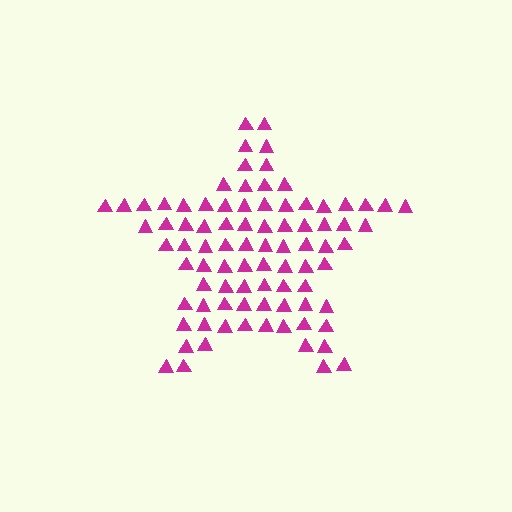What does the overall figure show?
The overall figure shows a star.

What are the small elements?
The small elements are triangles.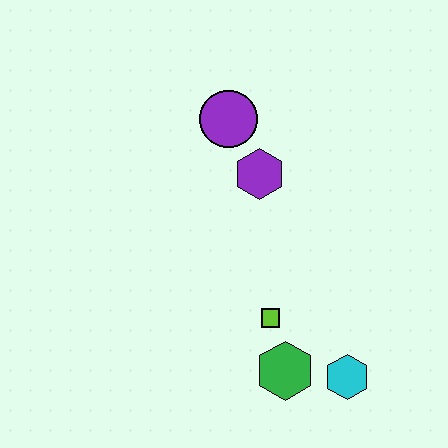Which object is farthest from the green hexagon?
The purple circle is farthest from the green hexagon.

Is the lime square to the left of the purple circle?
No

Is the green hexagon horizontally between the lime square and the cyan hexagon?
Yes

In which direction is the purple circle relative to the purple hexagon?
The purple circle is above the purple hexagon.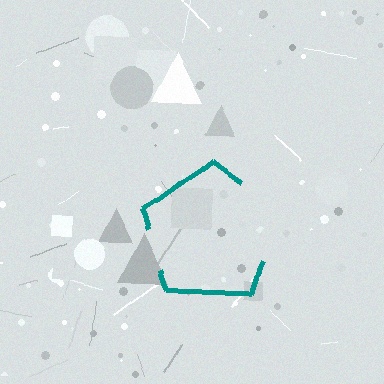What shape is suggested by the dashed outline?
The dashed outline suggests a pentagon.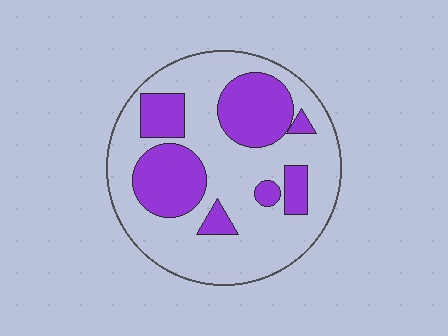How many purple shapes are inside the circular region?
7.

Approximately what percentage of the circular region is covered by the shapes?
Approximately 30%.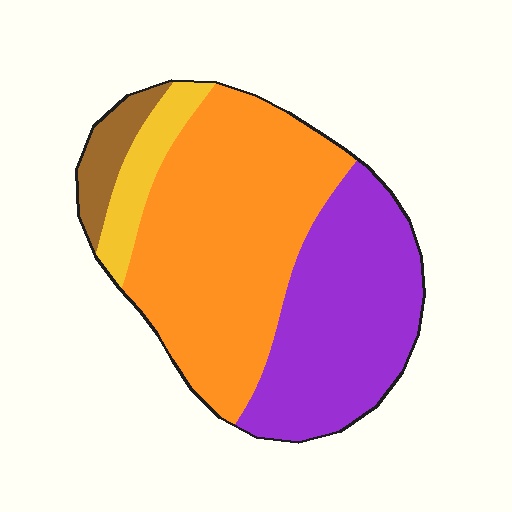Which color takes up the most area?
Orange, at roughly 50%.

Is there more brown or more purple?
Purple.